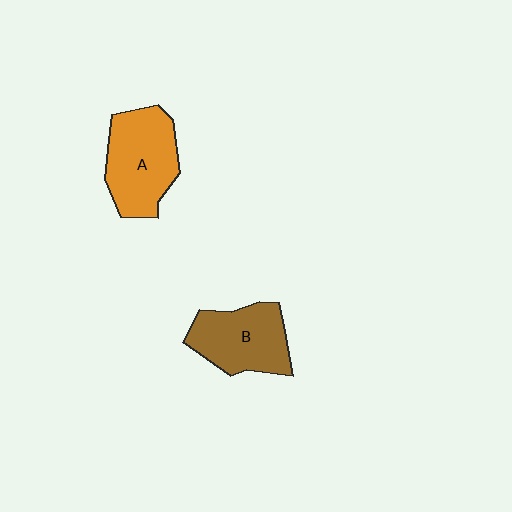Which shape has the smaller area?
Shape B (brown).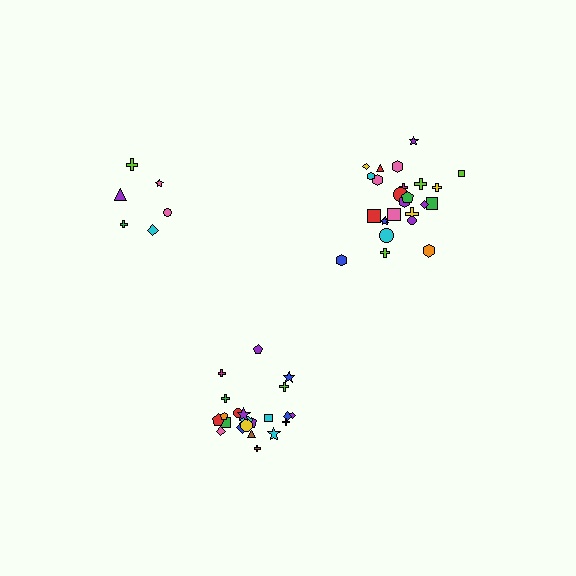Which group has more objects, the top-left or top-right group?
The top-right group.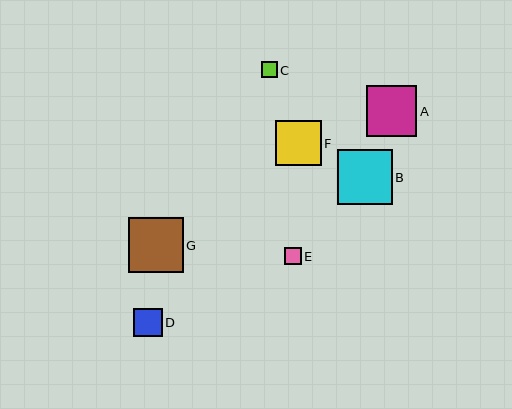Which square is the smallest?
Square C is the smallest with a size of approximately 16 pixels.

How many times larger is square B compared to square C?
Square B is approximately 3.5 times the size of square C.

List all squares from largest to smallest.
From largest to smallest: B, G, A, F, D, E, C.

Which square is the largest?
Square B is the largest with a size of approximately 55 pixels.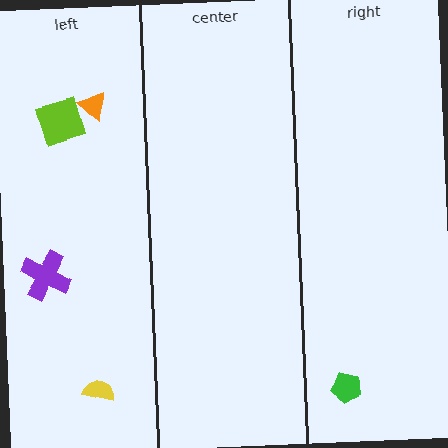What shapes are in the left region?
The lime square, the yellow semicircle, the orange triangle, the purple cross.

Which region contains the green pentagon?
The right region.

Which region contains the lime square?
The left region.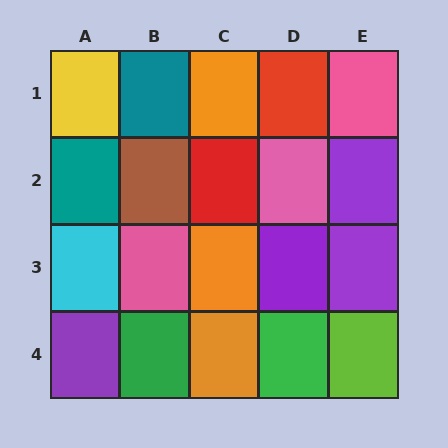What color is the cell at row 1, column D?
Red.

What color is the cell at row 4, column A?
Purple.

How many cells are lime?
1 cell is lime.